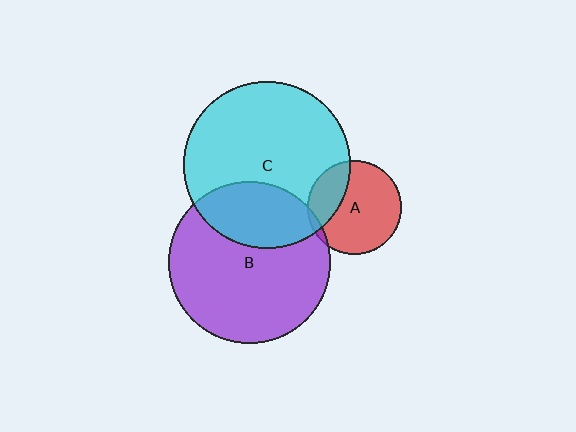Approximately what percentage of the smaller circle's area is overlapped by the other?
Approximately 30%.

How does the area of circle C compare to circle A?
Approximately 3.1 times.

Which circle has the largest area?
Circle C (cyan).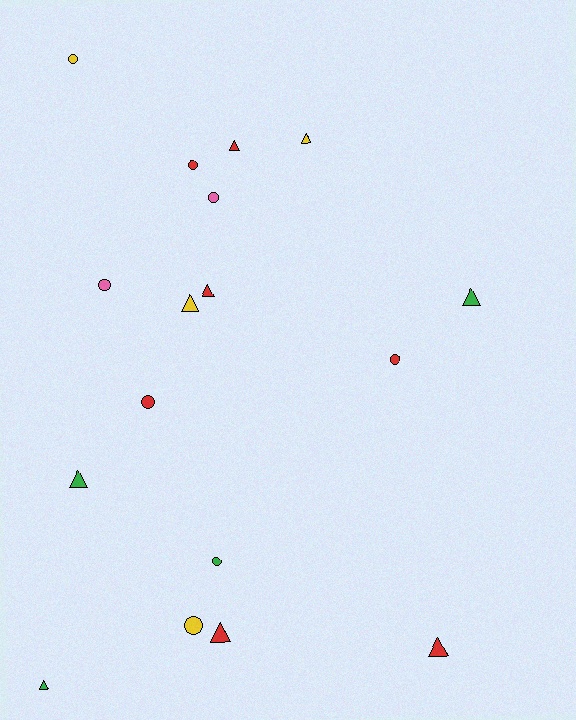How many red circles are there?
There are 3 red circles.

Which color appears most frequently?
Red, with 7 objects.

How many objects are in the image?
There are 17 objects.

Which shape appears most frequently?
Triangle, with 9 objects.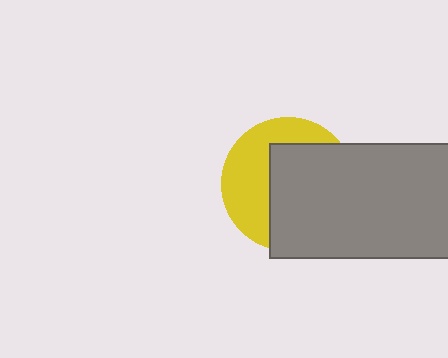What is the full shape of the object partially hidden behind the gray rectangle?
The partially hidden object is a yellow circle.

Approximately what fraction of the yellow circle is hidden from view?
Roughly 57% of the yellow circle is hidden behind the gray rectangle.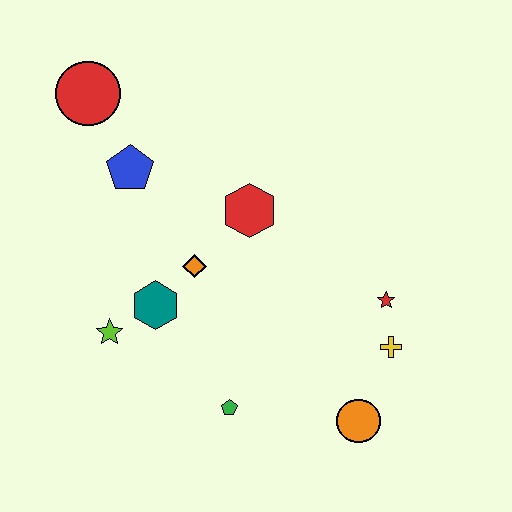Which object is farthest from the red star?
The red circle is farthest from the red star.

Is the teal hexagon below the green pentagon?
No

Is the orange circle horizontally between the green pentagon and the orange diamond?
No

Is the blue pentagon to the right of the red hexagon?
No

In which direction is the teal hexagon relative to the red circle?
The teal hexagon is below the red circle.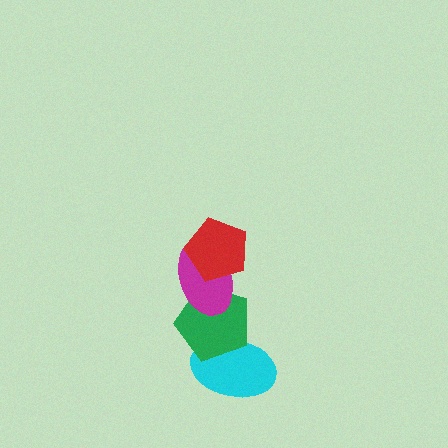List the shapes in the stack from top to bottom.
From top to bottom: the red pentagon, the magenta ellipse, the green pentagon, the cyan ellipse.